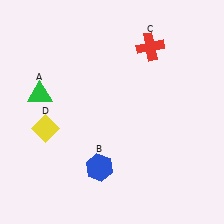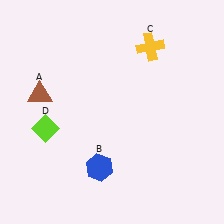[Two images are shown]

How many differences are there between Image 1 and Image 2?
There are 3 differences between the two images.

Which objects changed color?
A changed from green to brown. C changed from red to yellow. D changed from yellow to lime.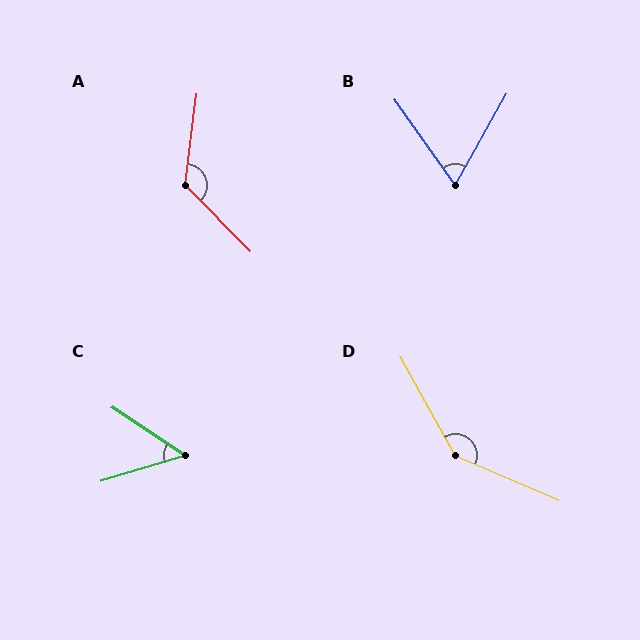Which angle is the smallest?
C, at approximately 50 degrees.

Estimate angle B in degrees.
Approximately 65 degrees.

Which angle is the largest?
D, at approximately 142 degrees.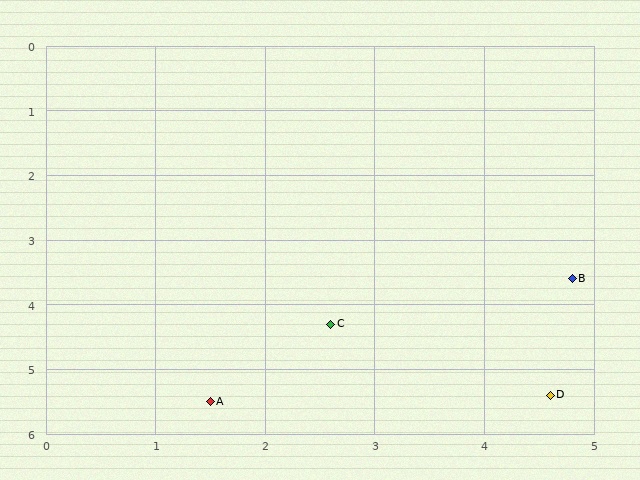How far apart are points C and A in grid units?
Points C and A are about 1.6 grid units apart.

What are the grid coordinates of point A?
Point A is at approximately (1.5, 5.5).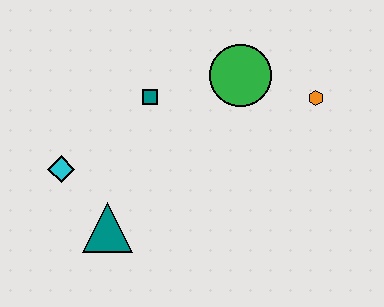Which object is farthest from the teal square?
The orange hexagon is farthest from the teal square.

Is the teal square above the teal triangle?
Yes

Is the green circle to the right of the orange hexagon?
No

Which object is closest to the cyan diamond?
The teal triangle is closest to the cyan diamond.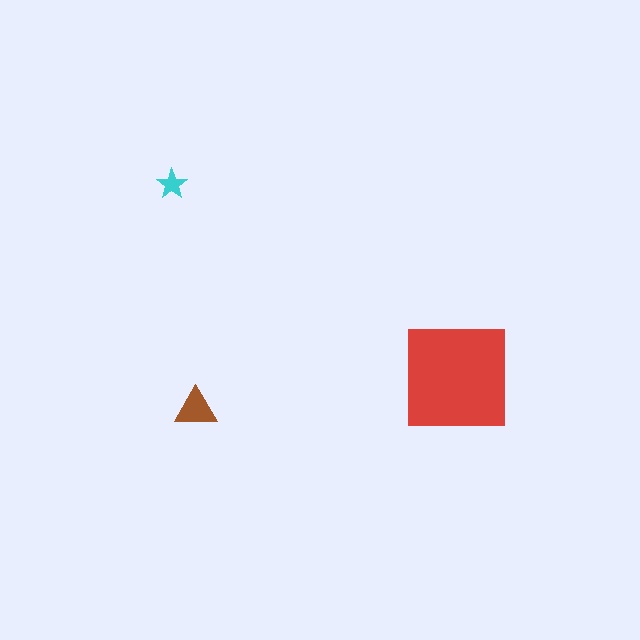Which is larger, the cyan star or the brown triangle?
The brown triangle.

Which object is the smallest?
The cyan star.